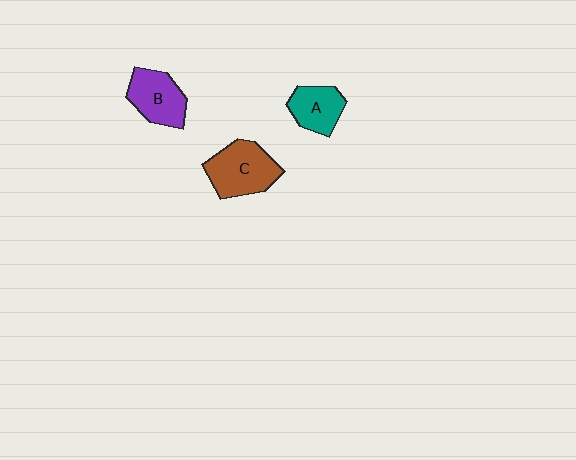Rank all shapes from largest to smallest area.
From largest to smallest: C (brown), B (purple), A (teal).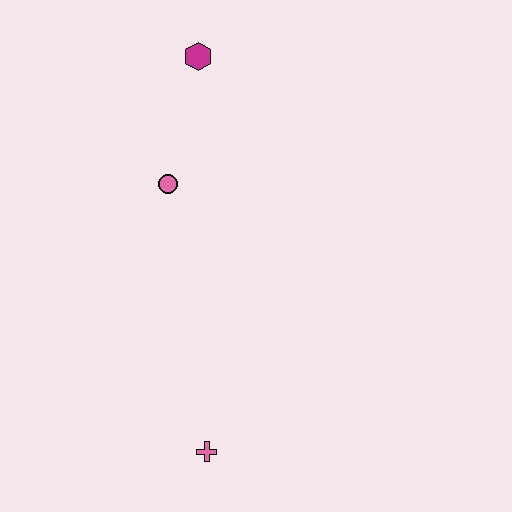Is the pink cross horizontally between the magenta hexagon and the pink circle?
No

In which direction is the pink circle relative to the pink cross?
The pink circle is above the pink cross.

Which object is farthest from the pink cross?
The magenta hexagon is farthest from the pink cross.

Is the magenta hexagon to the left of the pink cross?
Yes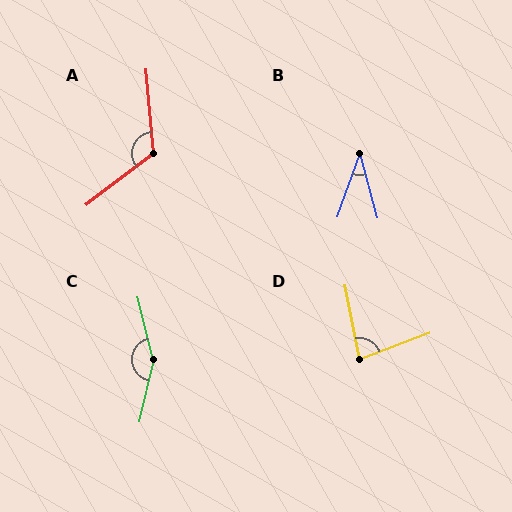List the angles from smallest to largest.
B (35°), D (80°), A (122°), C (153°).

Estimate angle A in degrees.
Approximately 122 degrees.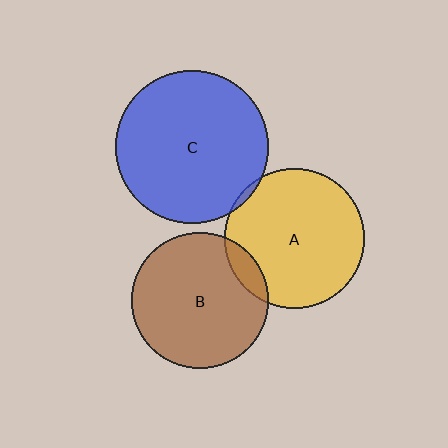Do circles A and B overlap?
Yes.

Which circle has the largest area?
Circle C (blue).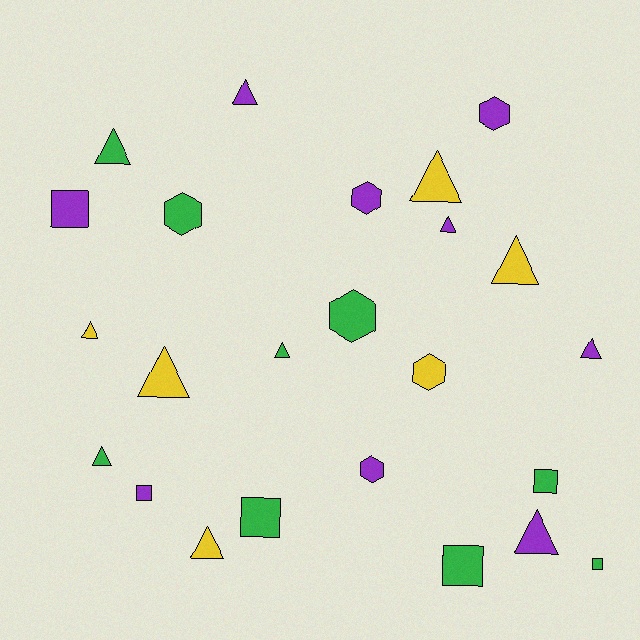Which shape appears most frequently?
Triangle, with 12 objects.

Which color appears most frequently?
Purple, with 9 objects.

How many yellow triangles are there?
There are 5 yellow triangles.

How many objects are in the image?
There are 24 objects.